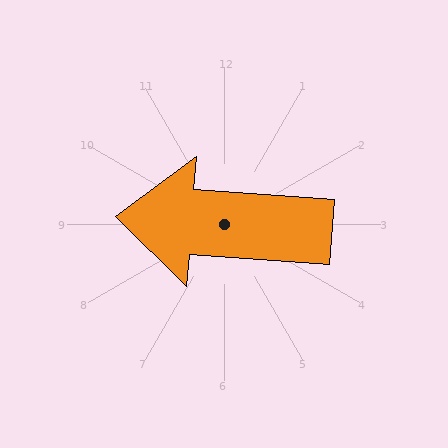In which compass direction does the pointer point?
West.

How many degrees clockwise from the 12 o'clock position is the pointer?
Approximately 274 degrees.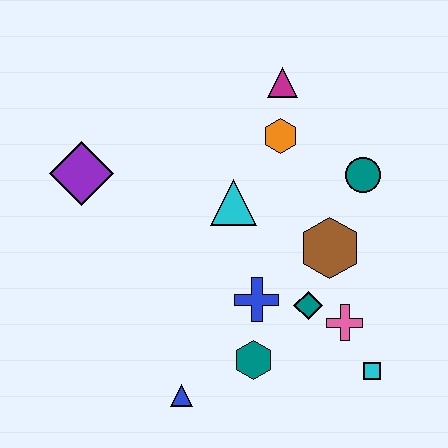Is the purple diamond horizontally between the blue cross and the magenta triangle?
No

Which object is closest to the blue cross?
The teal diamond is closest to the blue cross.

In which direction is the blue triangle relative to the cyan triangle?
The blue triangle is below the cyan triangle.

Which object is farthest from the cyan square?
The purple diamond is farthest from the cyan square.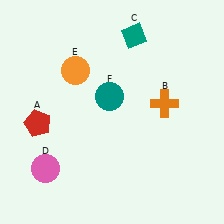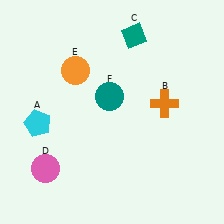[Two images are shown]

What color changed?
The pentagon (A) changed from red in Image 1 to cyan in Image 2.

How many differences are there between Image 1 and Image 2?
There is 1 difference between the two images.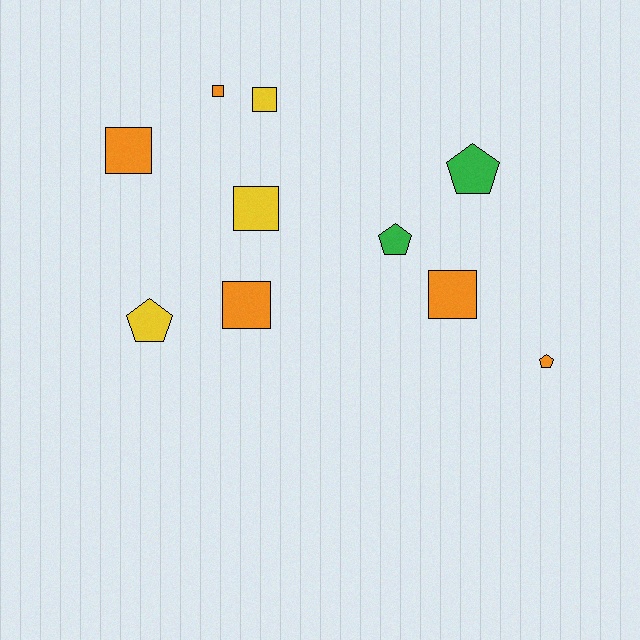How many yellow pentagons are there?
There is 1 yellow pentagon.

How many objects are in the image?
There are 10 objects.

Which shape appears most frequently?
Square, with 6 objects.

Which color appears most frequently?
Orange, with 5 objects.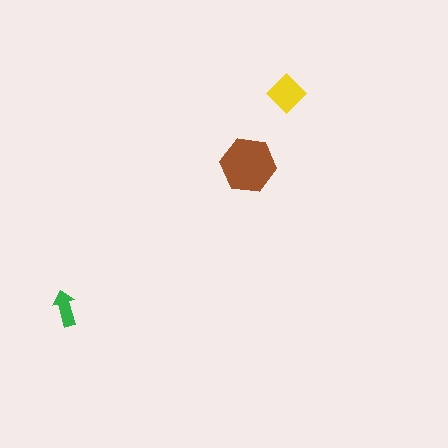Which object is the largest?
The brown hexagon.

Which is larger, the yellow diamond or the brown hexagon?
The brown hexagon.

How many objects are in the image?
There are 3 objects in the image.